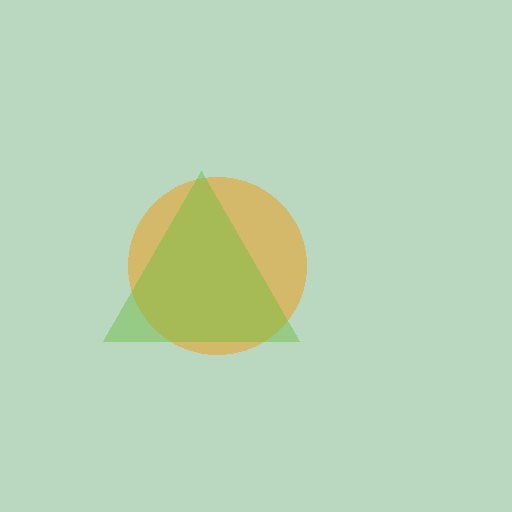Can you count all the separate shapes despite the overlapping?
Yes, there are 2 separate shapes.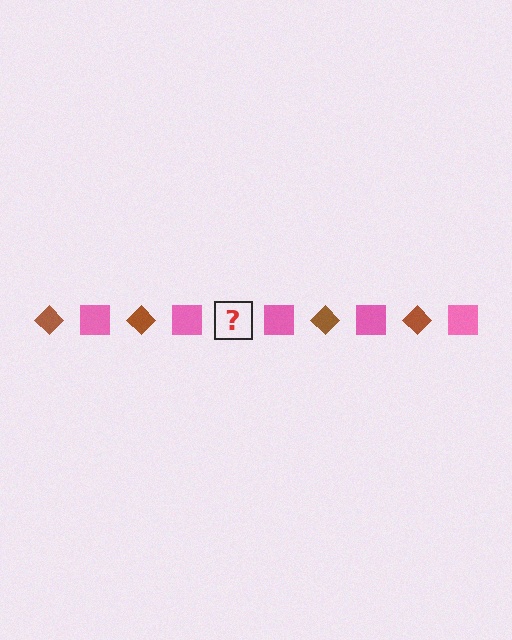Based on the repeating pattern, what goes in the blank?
The blank should be a brown diamond.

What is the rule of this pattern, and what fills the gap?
The rule is that the pattern alternates between brown diamond and pink square. The gap should be filled with a brown diamond.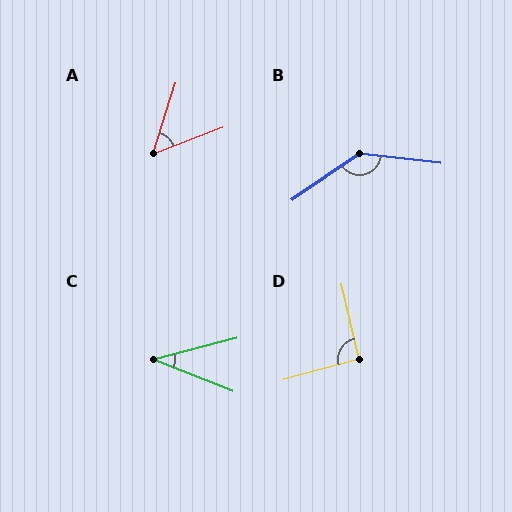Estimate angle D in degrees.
Approximately 92 degrees.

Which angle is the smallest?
C, at approximately 36 degrees.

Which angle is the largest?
B, at approximately 139 degrees.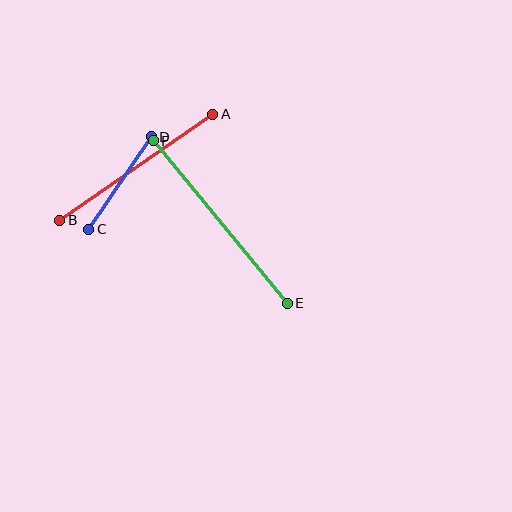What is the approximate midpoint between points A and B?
The midpoint is at approximately (136, 167) pixels.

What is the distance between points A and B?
The distance is approximately 186 pixels.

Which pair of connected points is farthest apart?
Points E and F are farthest apart.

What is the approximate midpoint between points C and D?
The midpoint is at approximately (120, 183) pixels.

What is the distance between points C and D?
The distance is approximately 112 pixels.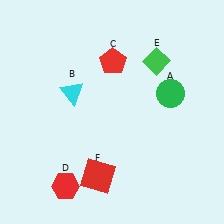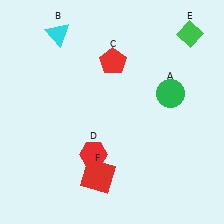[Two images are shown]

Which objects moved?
The objects that moved are: the cyan triangle (B), the red hexagon (D), the green diamond (E).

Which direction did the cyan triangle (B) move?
The cyan triangle (B) moved up.